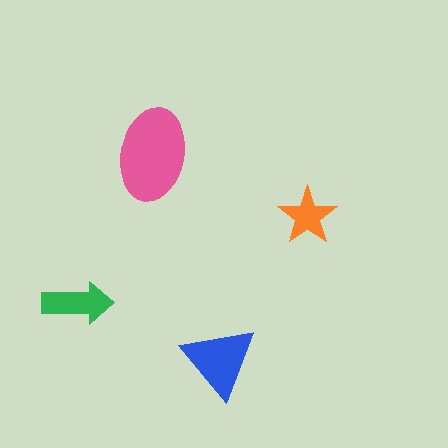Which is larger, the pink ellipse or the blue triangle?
The pink ellipse.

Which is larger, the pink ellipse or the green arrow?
The pink ellipse.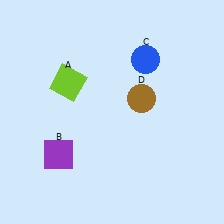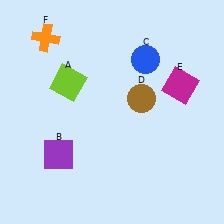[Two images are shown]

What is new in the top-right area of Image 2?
A magenta square (E) was added in the top-right area of Image 2.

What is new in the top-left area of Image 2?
An orange cross (F) was added in the top-left area of Image 2.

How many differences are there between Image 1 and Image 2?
There are 2 differences between the two images.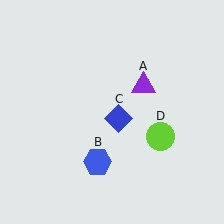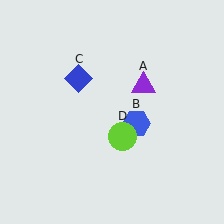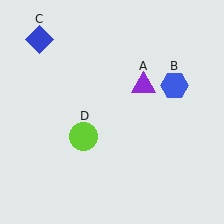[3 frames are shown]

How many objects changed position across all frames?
3 objects changed position: blue hexagon (object B), blue diamond (object C), lime circle (object D).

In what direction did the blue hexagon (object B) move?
The blue hexagon (object B) moved up and to the right.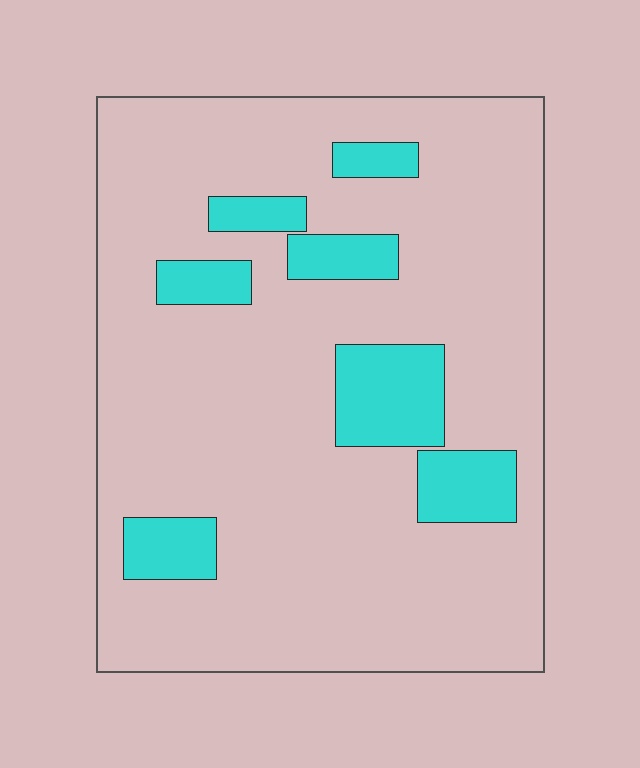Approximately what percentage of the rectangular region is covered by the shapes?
Approximately 15%.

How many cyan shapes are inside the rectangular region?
7.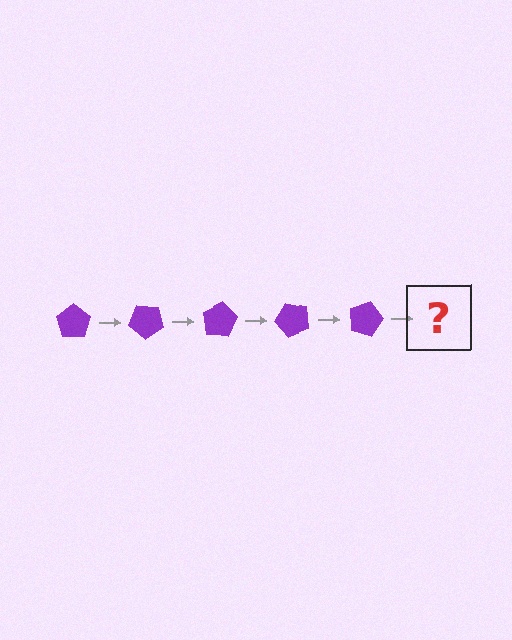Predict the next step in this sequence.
The next step is a purple pentagon rotated 200 degrees.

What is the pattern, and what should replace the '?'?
The pattern is that the pentagon rotates 40 degrees each step. The '?' should be a purple pentagon rotated 200 degrees.